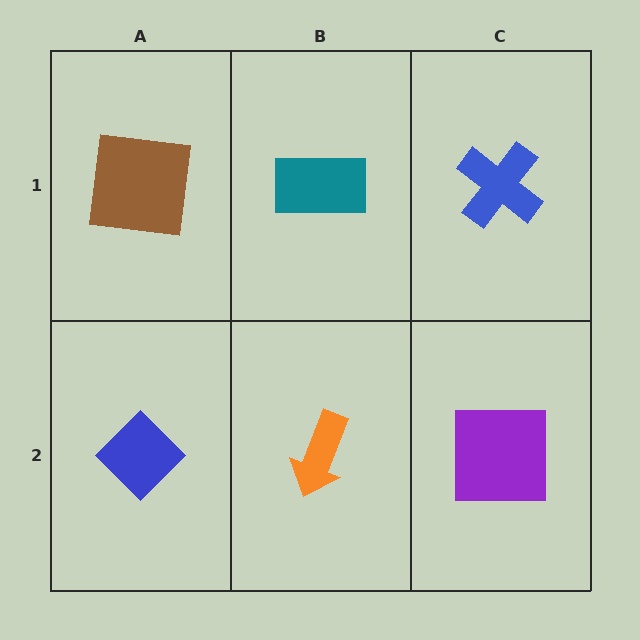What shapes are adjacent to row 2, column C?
A blue cross (row 1, column C), an orange arrow (row 2, column B).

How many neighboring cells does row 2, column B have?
3.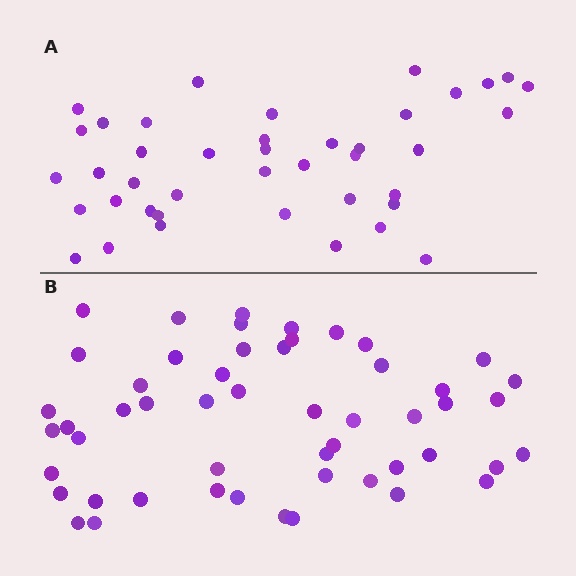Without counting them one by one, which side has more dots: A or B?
Region B (the bottom region) has more dots.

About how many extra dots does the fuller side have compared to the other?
Region B has roughly 12 or so more dots than region A.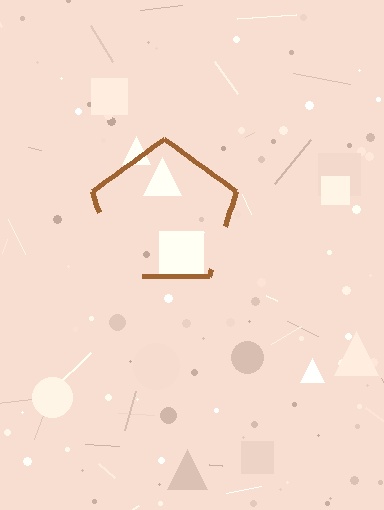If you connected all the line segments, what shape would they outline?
They would outline a pentagon.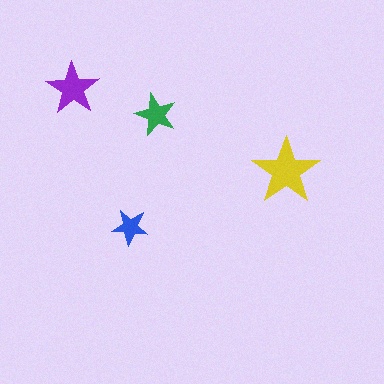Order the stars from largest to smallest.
the yellow one, the purple one, the green one, the blue one.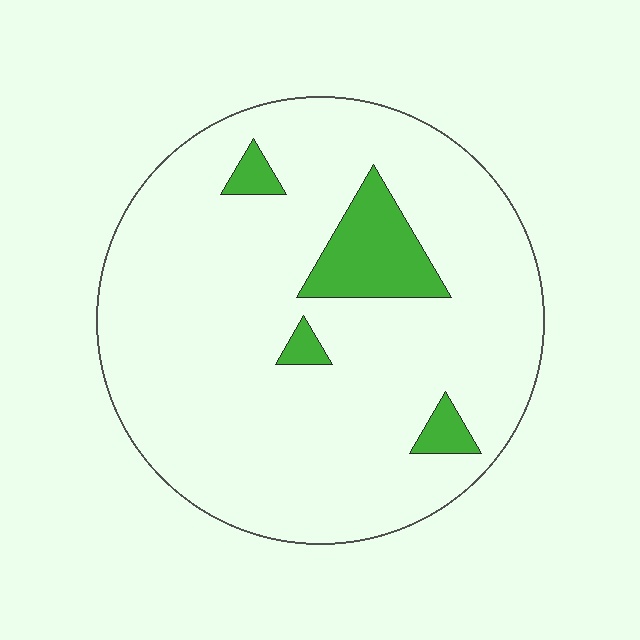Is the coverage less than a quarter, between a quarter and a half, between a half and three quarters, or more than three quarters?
Less than a quarter.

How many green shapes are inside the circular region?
4.